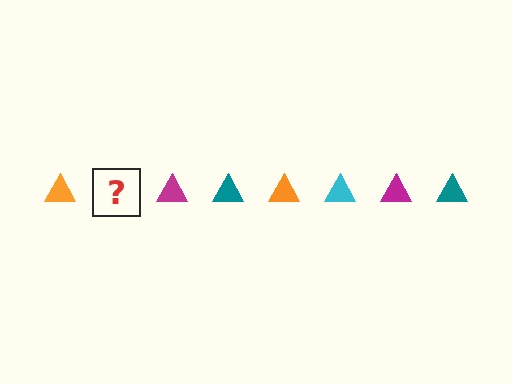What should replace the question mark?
The question mark should be replaced with a cyan triangle.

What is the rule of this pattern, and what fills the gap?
The rule is that the pattern cycles through orange, cyan, magenta, teal triangles. The gap should be filled with a cyan triangle.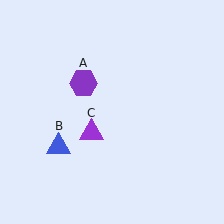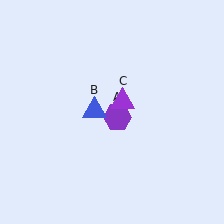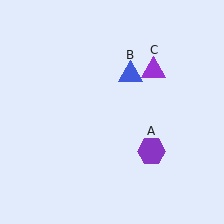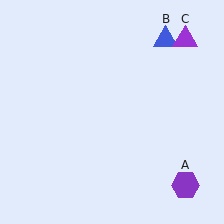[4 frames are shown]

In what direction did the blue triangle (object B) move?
The blue triangle (object B) moved up and to the right.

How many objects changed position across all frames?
3 objects changed position: purple hexagon (object A), blue triangle (object B), purple triangle (object C).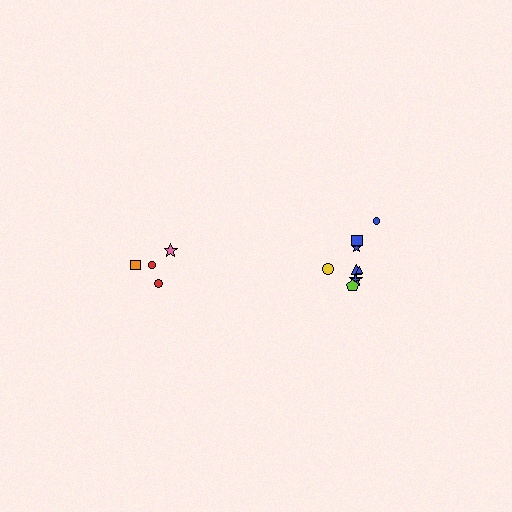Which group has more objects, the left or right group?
The right group.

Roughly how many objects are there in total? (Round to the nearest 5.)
Roughly 15 objects in total.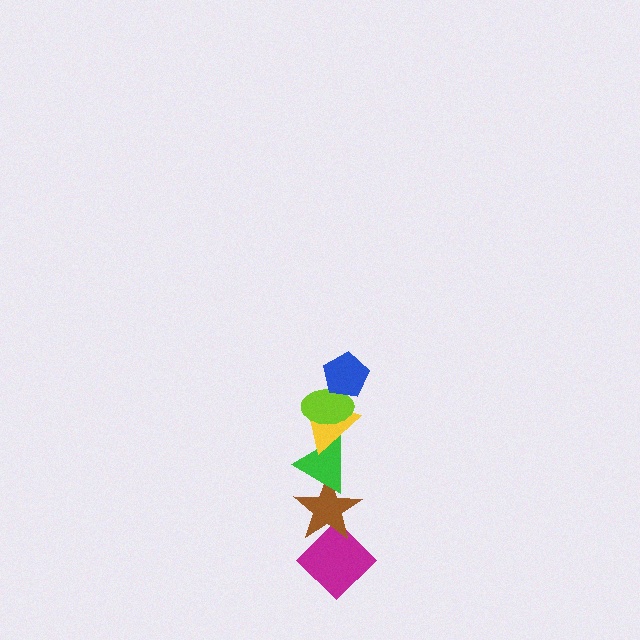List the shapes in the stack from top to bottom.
From top to bottom: the blue pentagon, the lime ellipse, the yellow triangle, the green triangle, the brown star, the magenta diamond.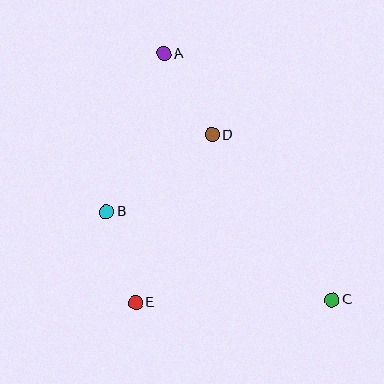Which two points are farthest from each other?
Points A and C are farthest from each other.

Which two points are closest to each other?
Points A and D are closest to each other.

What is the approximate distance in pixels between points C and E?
The distance between C and E is approximately 197 pixels.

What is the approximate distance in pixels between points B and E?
The distance between B and E is approximately 96 pixels.